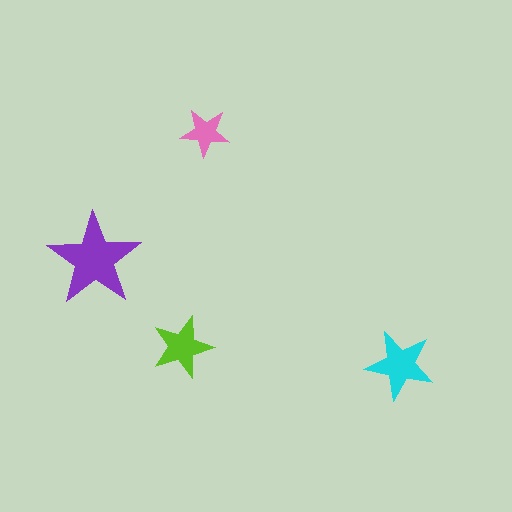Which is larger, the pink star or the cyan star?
The cyan one.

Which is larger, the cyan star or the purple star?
The purple one.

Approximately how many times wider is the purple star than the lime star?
About 1.5 times wider.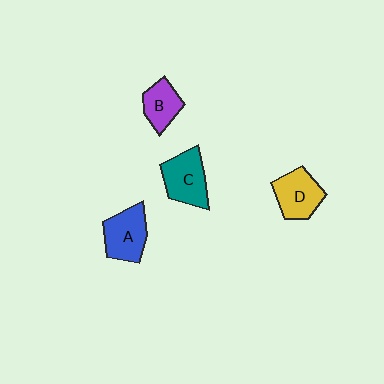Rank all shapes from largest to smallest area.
From largest to smallest: C (teal), A (blue), D (yellow), B (purple).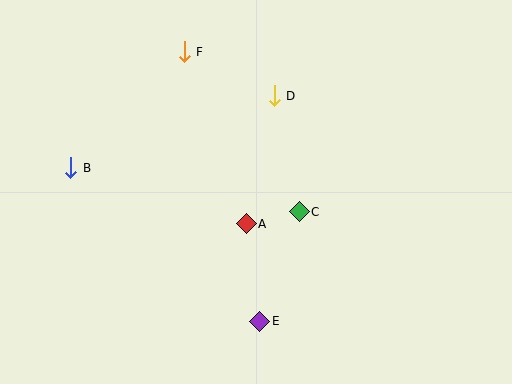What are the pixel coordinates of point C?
Point C is at (299, 212).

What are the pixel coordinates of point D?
Point D is at (274, 96).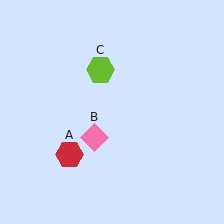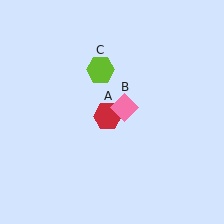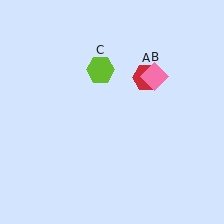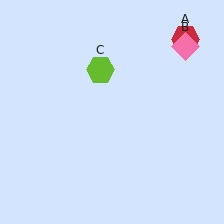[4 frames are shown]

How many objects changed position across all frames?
2 objects changed position: red hexagon (object A), pink diamond (object B).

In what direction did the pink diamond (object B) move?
The pink diamond (object B) moved up and to the right.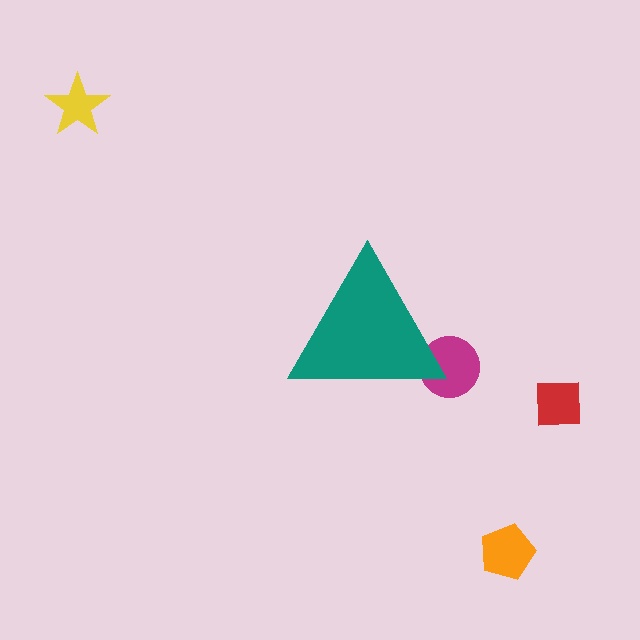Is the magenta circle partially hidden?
Yes, the magenta circle is partially hidden behind the teal triangle.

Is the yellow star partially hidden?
No, the yellow star is fully visible.